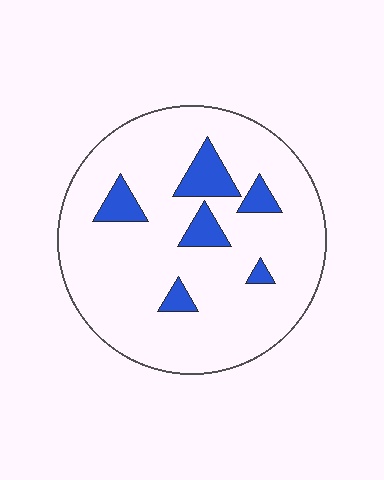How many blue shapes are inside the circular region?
6.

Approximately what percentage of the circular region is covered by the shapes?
Approximately 10%.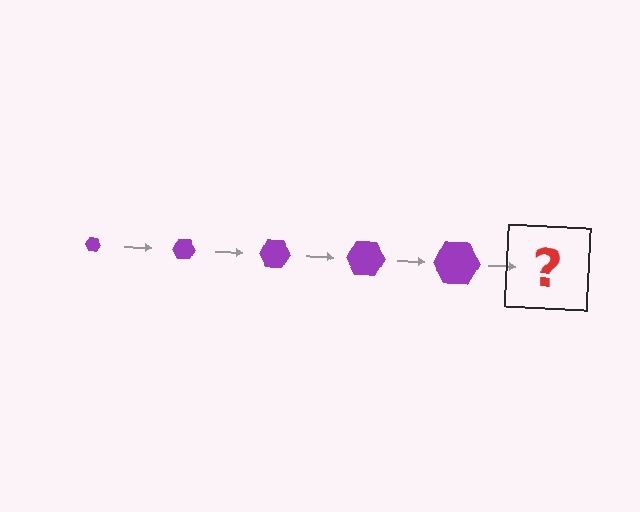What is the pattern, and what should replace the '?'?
The pattern is that the hexagon gets progressively larger each step. The '?' should be a purple hexagon, larger than the previous one.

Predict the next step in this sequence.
The next step is a purple hexagon, larger than the previous one.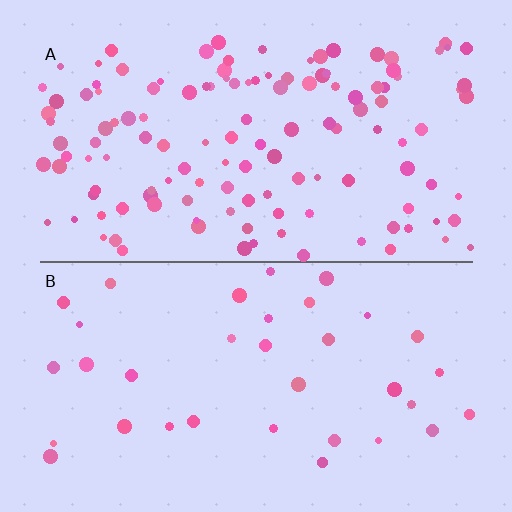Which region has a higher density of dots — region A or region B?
A (the top).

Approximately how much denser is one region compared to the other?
Approximately 3.7× — region A over region B.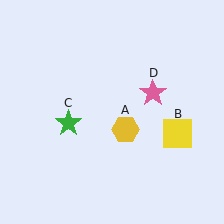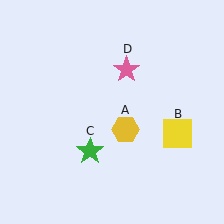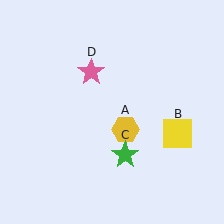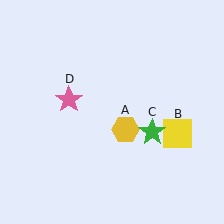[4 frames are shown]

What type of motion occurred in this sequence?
The green star (object C), pink star (object D) rotated counterclockwise around the center of the scene.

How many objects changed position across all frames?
2 objects changed position: green star (object C), pink star (object D).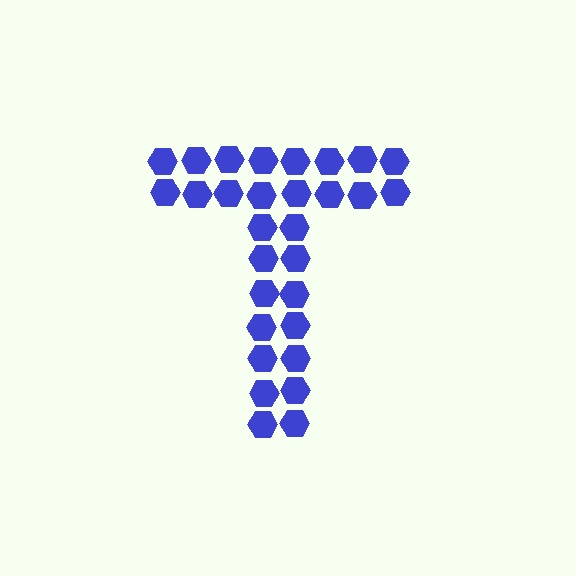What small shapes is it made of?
It is made of small hexagons.